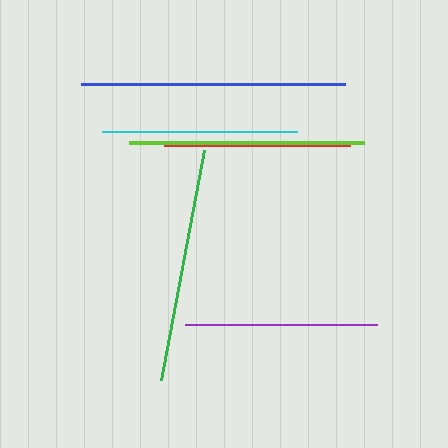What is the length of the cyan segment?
The cyan segment is approximately 195 pixels long.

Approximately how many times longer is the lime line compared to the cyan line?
The lime line is approximately 1.2 times the length of the cyan line.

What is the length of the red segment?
The red segment is approximately 186 pixels long.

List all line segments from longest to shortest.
From longest to shortest: blue, lime, green, cyan, purple, red.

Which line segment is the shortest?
The red line is the shortest at approximately 186 pixels.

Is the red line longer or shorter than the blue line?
The blue line is longer than the red line.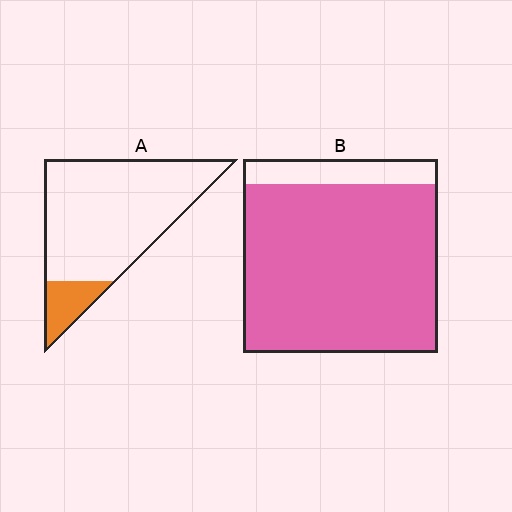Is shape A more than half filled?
No.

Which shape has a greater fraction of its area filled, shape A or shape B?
Shape B.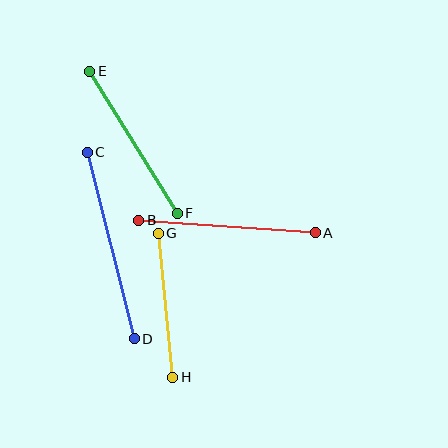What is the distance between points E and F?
The distance is approximately 167 pixels.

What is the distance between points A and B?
The distance is approximately 177 pixels.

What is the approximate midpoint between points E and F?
The midpoint is at approximately (133, 142) pixels.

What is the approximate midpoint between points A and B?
The midpoint is at approximately (227, 227) pixels.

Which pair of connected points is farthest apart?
Points C and D are farthest apart.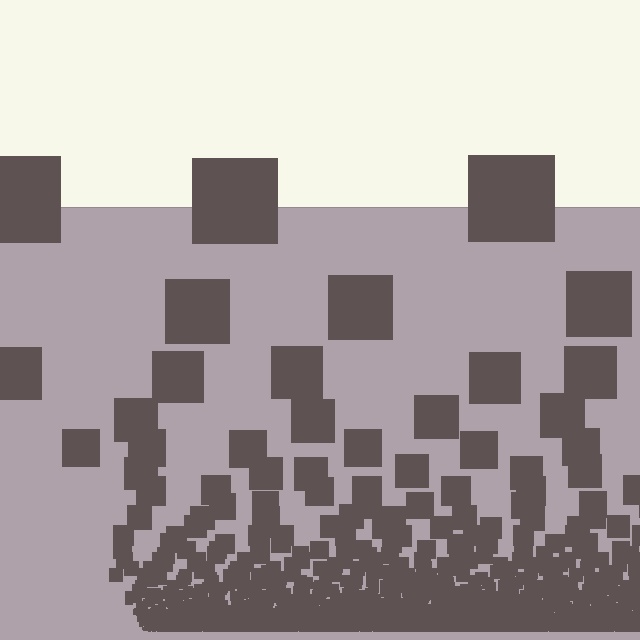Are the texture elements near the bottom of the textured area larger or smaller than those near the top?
Smaller. The gradient is inverted — elements near the bottom are smaller and denser.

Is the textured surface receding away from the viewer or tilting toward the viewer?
The surface appears to tilt toward the viewer. Texture elements get larger and sparser toward the top.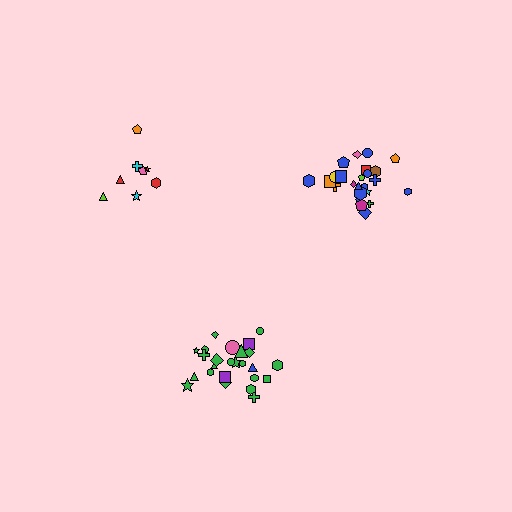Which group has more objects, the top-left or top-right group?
The top-right group.